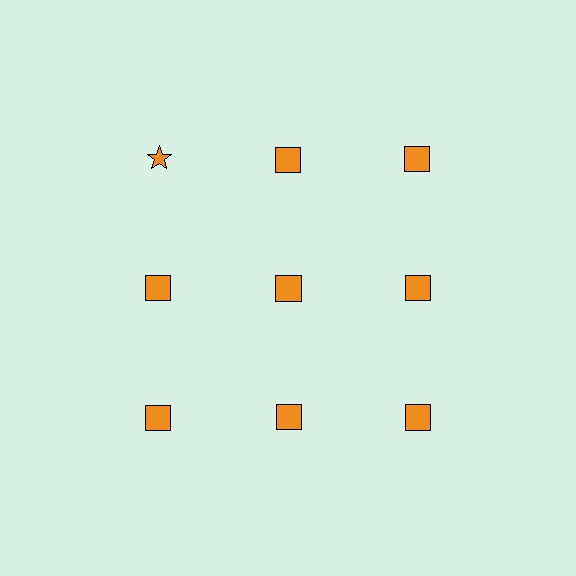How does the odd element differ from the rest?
It has a different shape: star instead of square.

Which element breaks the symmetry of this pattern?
The orange star in the top row, leftmost column breaks the symmetry. All other shapes are orange squares.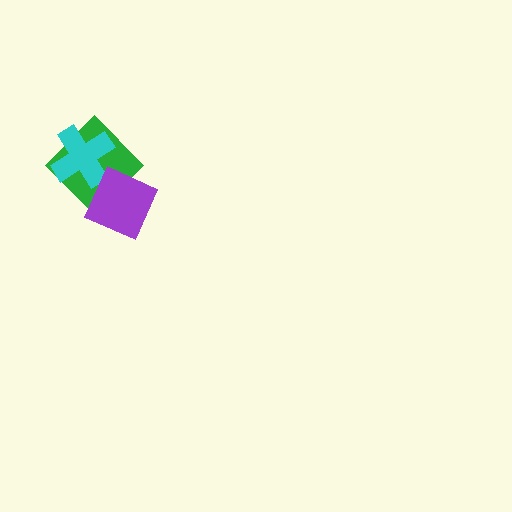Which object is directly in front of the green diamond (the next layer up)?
The cyan cross is directly in front of the green diamond.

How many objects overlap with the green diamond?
2 objects overlap with the green diamond.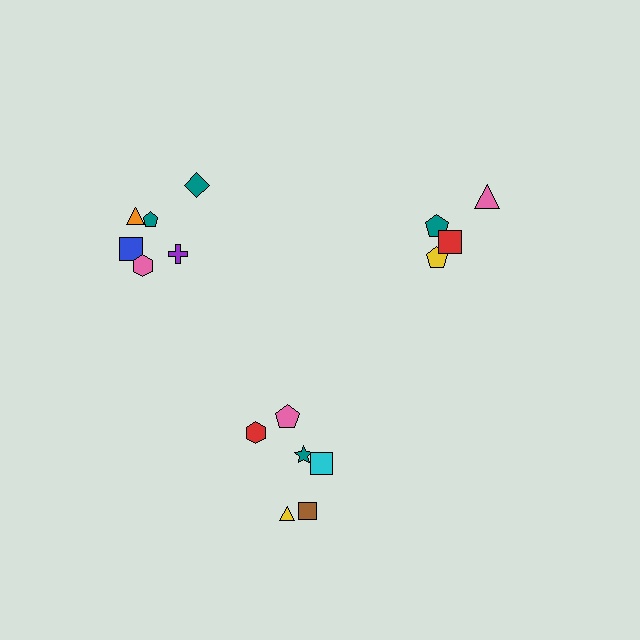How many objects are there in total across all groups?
There are 16 objects.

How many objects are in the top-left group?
There are 6 objects.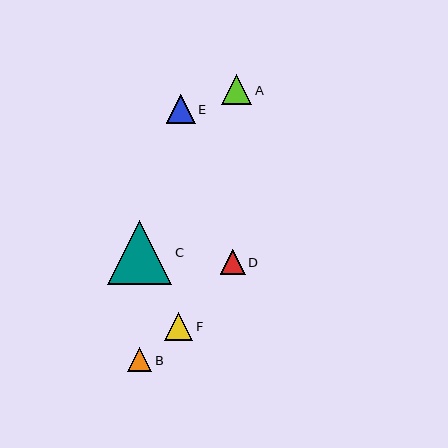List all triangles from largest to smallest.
From largest to smallest: C, A, E, F, D, B.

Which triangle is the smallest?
Triangle B is the smallest with a size of approximately 24 pixels.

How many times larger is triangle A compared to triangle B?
Triangle A is approximately 1.3 times the size of triangle B.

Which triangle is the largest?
Triangle C is the largest with a size of approximately 64 pixels.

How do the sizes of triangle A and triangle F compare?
Triangle A and triangle F are approximately the same size.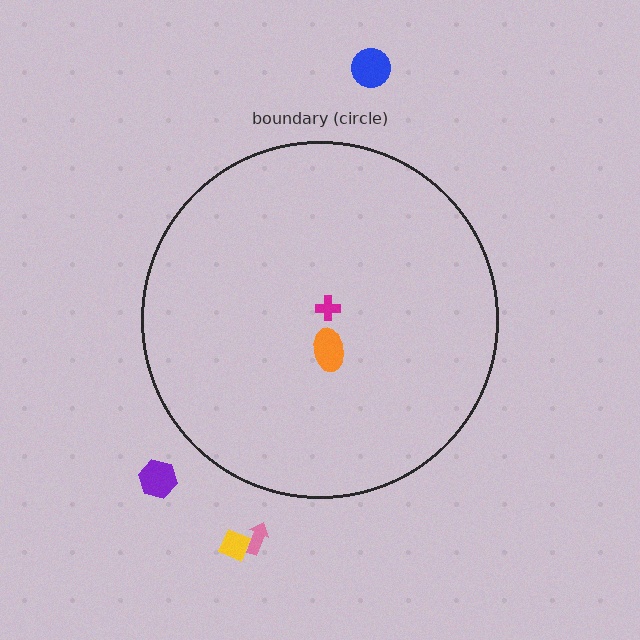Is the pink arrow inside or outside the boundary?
Outside.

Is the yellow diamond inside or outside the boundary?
Outside.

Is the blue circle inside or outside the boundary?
Outside.